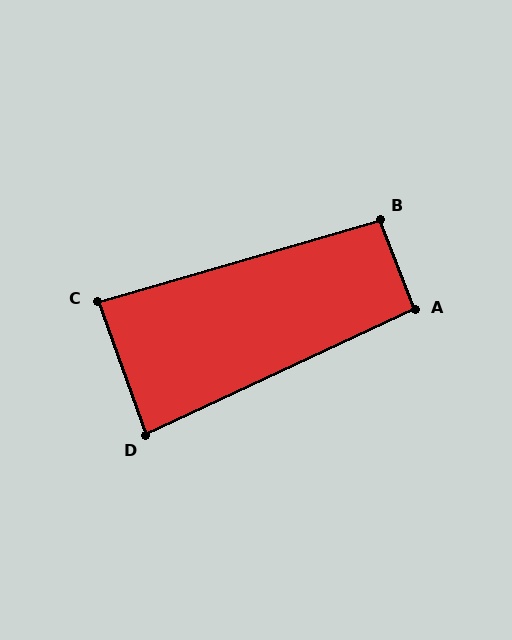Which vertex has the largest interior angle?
B, at approximately 95 degrees.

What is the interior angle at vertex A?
Approximately 94 degrees (approximately right).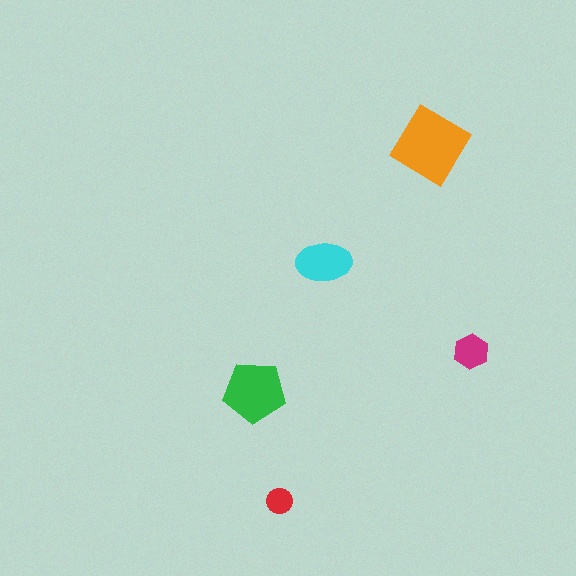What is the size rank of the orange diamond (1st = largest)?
1st.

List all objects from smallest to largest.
The red circle, the magenta hexagon, the cyan ellipse, the green pentagon, the orange diamond.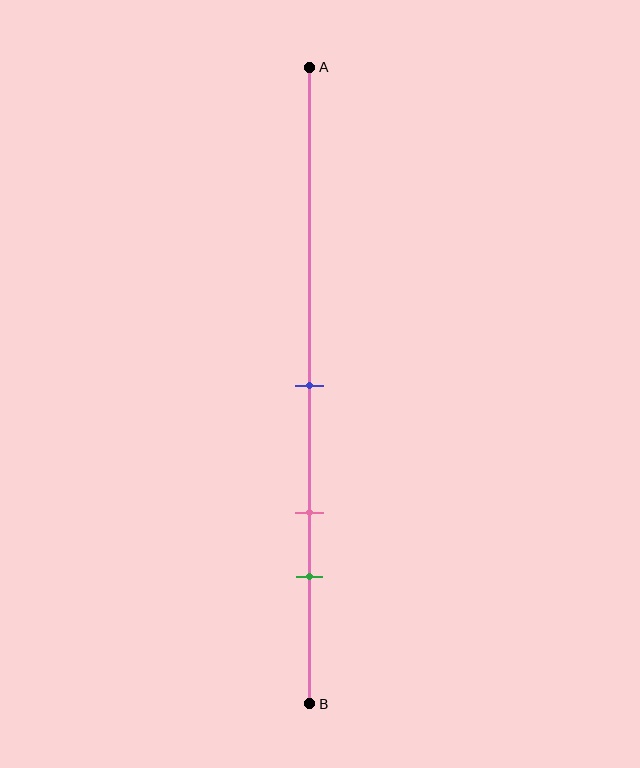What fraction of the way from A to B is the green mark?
The green mark is approximately 80% (0.8) of the way from A to B.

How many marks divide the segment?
There are 3 marks dividing the segment.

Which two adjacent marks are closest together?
The pink and green marks are the closest adjacent pair.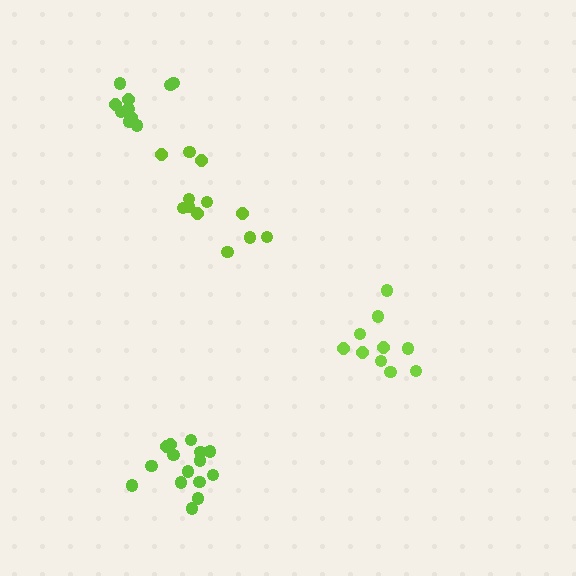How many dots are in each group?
Group 1: 12 dots, Group 2: 15 dots, Group 3: 10 dots, Group 4: 10 dots (47 total).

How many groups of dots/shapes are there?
There are 4 groups.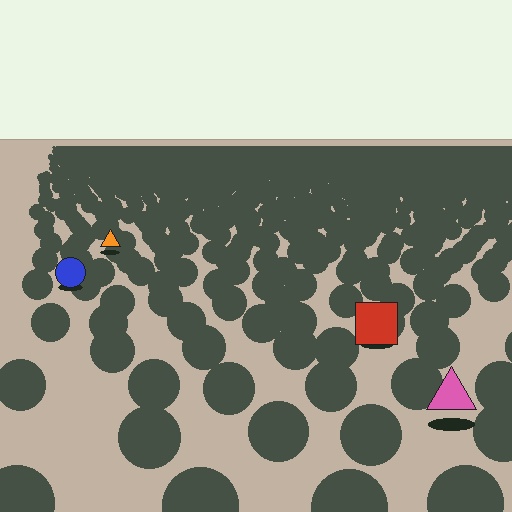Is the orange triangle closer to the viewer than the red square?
No. The red square is closer — you can tell from the texture gradient: the ground texture is coarser near it.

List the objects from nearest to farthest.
From nearest to farthest: the pink triangle, the red square, the blue circle, the orange triangle.